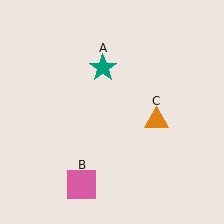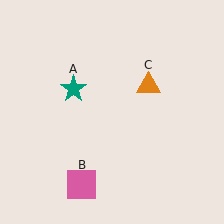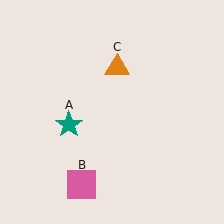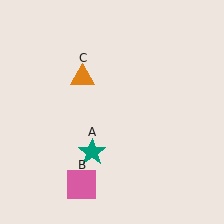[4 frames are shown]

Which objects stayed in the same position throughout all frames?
Pink square (object B) remained stationary.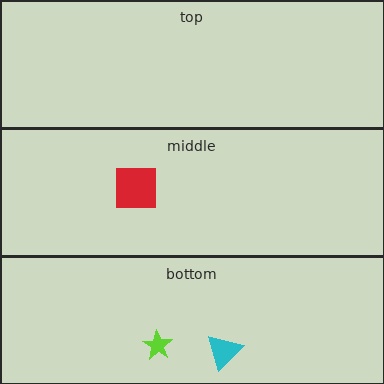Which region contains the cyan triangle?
The bottom region.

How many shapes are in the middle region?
2.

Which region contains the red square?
The middle region.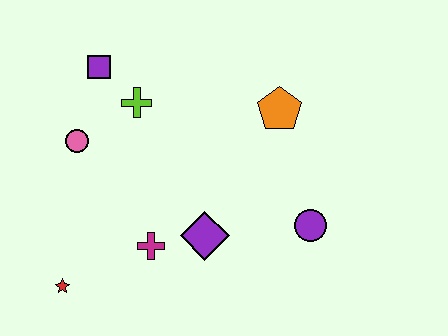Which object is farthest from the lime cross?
The purple circle is farthest from the lime cross.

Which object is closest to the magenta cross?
The purple diamond is closest to the magenta cross.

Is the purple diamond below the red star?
No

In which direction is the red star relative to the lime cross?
The red star is below the lime cross.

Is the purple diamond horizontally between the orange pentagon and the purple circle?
No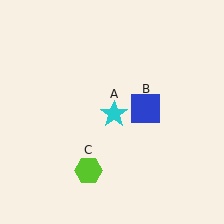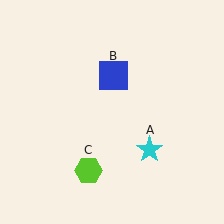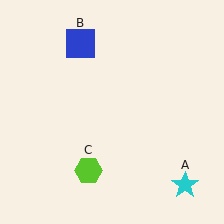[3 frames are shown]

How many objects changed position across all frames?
2 objects changed position: cyan star (object A), blue square (object B).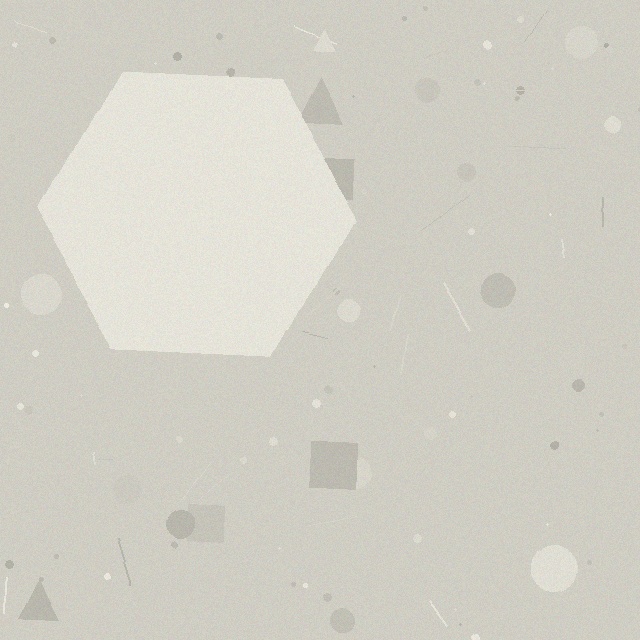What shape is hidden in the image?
A hexagon is hidden in the image.